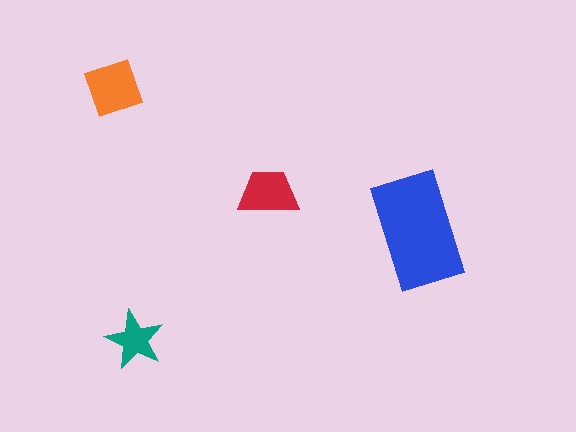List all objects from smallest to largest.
The teal star, the red trapezoid, the orange diamond, the blue rectangle.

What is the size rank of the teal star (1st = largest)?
4th.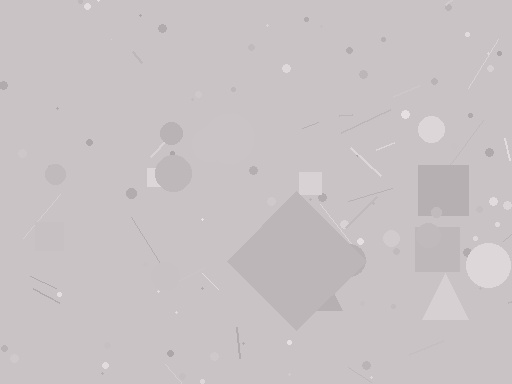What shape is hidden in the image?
A diamond is hidden in the image.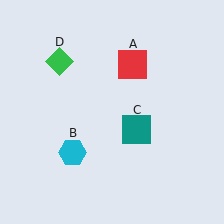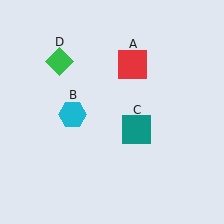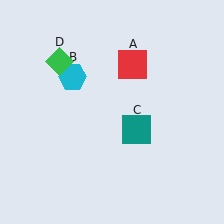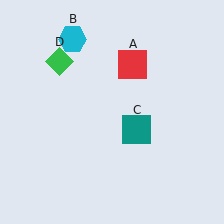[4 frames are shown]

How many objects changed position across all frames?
1 object changed position: cyan hexagon (object B).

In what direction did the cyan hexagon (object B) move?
The cyan hexagon (object B) moved up.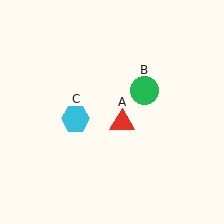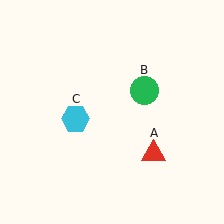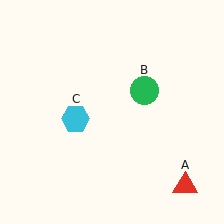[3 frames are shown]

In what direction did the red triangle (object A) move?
The red triangle (object A) moved down and to the right.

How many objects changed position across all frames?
1 object changed position: red triangle (object A).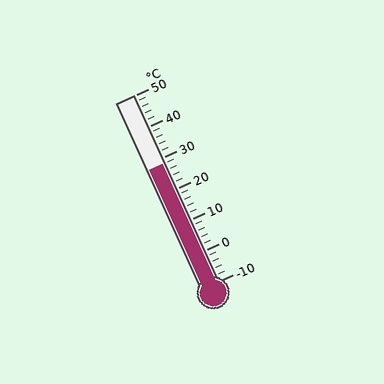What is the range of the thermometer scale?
The thermometer scale ranges from -10°C to 50°C.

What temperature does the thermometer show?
The thermometer shows approximately 28°C.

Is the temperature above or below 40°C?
The temperature is below 40°C.